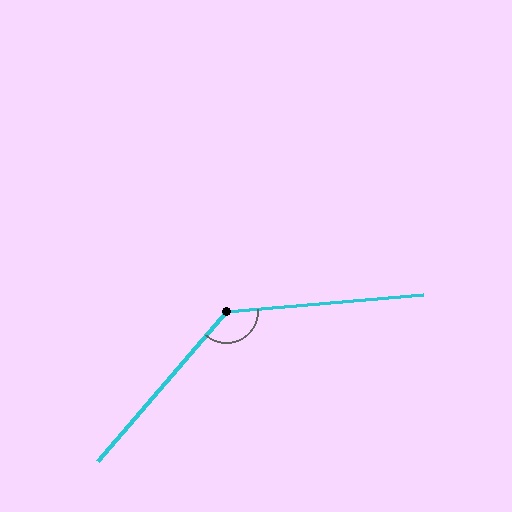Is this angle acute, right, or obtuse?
It is obtuse.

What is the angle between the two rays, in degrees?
Approximately 136 degrees.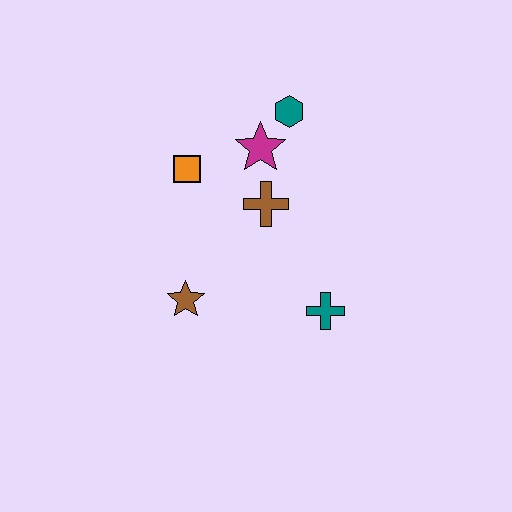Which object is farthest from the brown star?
The teal hexagon is farthest from the brown star.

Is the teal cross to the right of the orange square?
Yes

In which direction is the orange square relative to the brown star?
The orange square is above the brown star.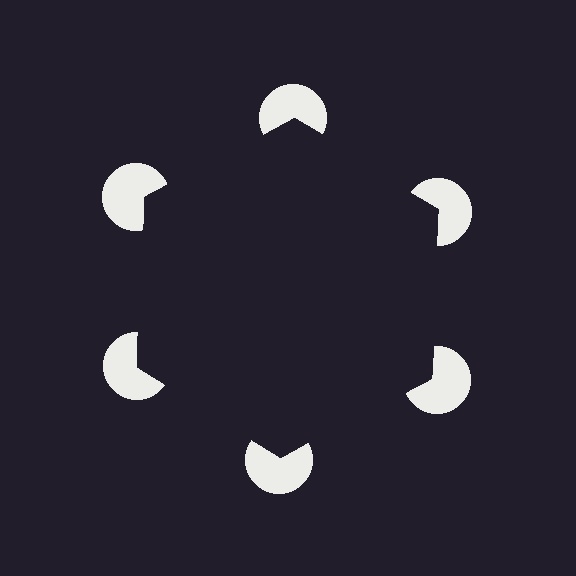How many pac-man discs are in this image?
There are 6 — one at each vertex of the illusory hexagon.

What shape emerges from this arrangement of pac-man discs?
An illusory hexagon — its edges are inferred from the aligned wedge cuts in the pac-man discs, not physically drawn.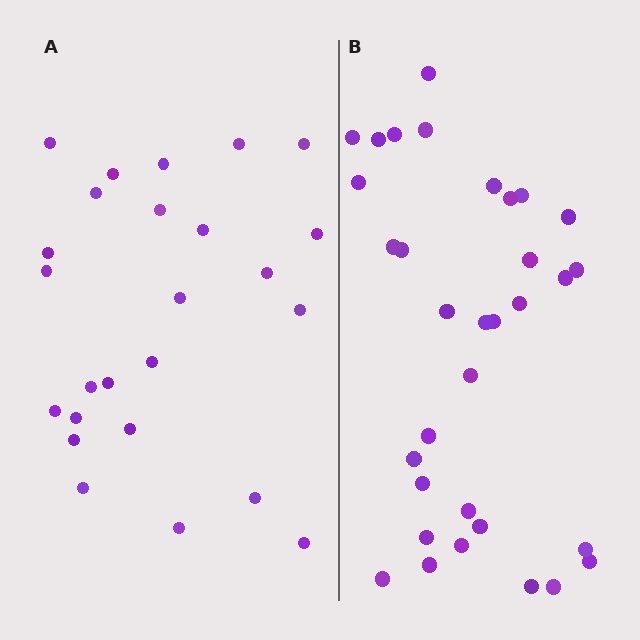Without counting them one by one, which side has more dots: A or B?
Region B (the right region) has more dots.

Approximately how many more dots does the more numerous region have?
Region B has roughly 8 or so more dots than region A.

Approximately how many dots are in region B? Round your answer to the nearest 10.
About 30 dots. (The exact count is 33, which rounds to 30.)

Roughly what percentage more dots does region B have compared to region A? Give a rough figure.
About 30% more.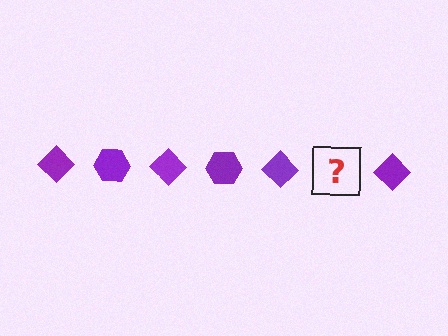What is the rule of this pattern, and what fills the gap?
The rule is that the pattern cycles through diamond, hexagon shapes in purple. The gap should be filled with a purple hexagon.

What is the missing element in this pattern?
The missing element is a purple hexagon.